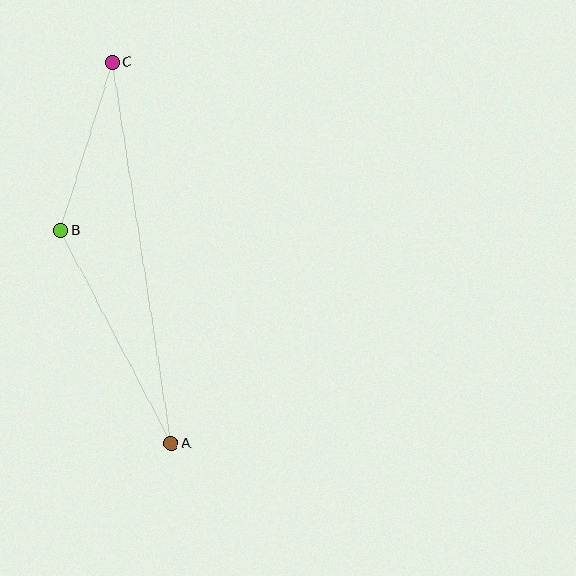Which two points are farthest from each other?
Points A and C are farthest from each other.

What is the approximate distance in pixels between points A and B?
The distance between A and B is approximately 240 pixels.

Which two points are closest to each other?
Points B and C are closest to each other.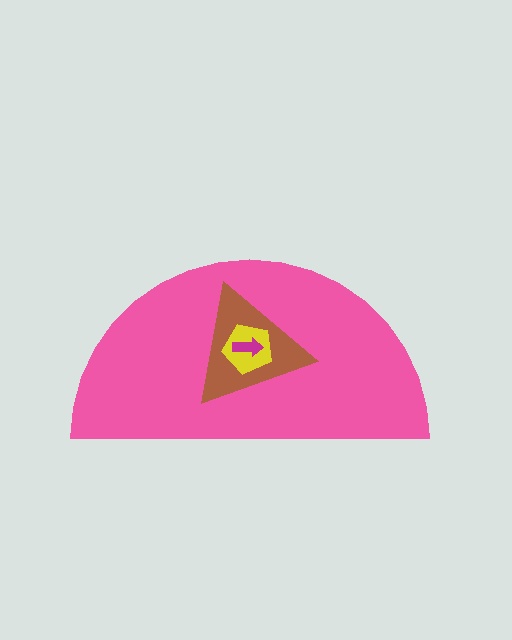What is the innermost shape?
The magenta arrow.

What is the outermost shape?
The pink semicircle.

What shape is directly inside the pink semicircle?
The brown triangle.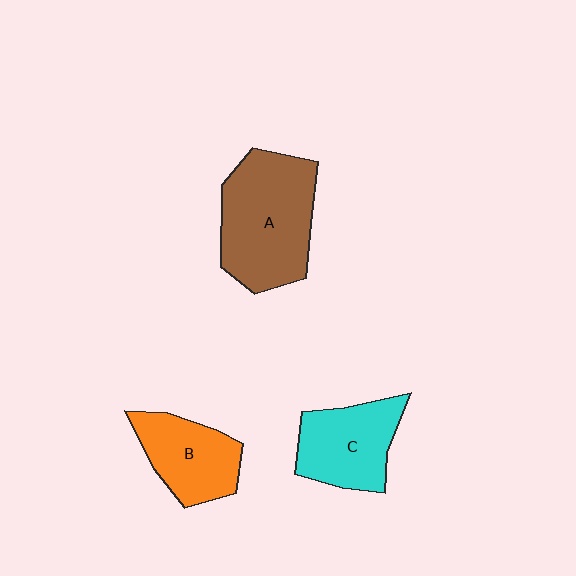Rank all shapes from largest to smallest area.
From largest to smallest: A (brown), C (cyan), B (orange).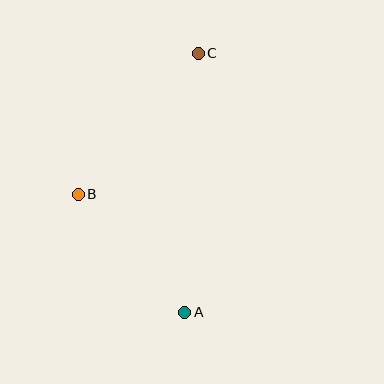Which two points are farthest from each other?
Points A and C are farthest from each other.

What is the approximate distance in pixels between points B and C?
The distance between B and C is approximately 185 pixels.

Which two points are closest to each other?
Points A and B are closest to each other.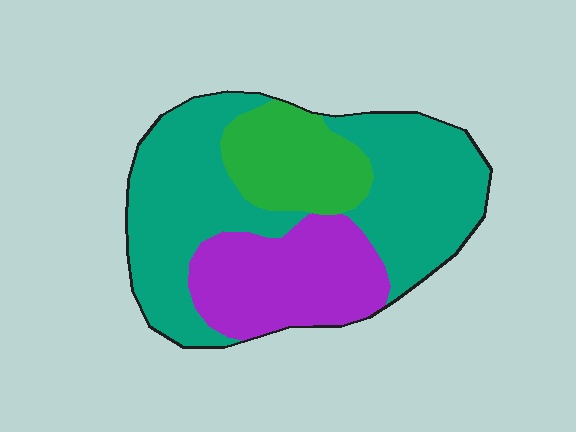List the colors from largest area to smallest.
From largest to smallest: teal, purple, green.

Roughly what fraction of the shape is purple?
Purple takes up about one quarter (1/4) of the shape.